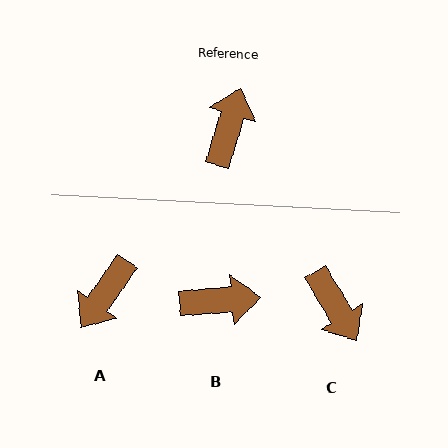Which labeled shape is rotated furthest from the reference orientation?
A, about 162 degrees away.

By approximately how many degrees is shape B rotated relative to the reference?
Approximately 68 degrees clockwise.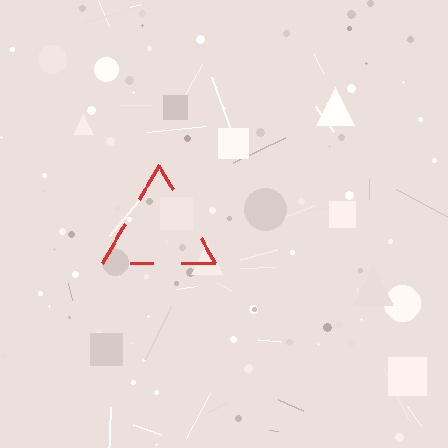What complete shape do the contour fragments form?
The contour fragments form a triangle.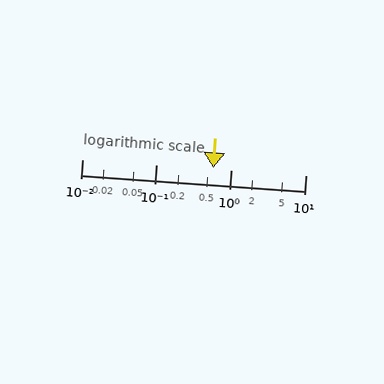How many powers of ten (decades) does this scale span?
The scale spans 3 decades, from 0.01 to 10.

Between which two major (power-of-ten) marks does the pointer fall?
The pointer is between 0.1 and 1.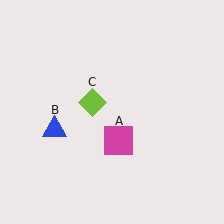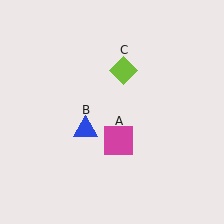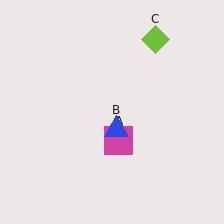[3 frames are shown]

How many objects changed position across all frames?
2 objects changed position: blue triangle (object B), lime diamond (object C).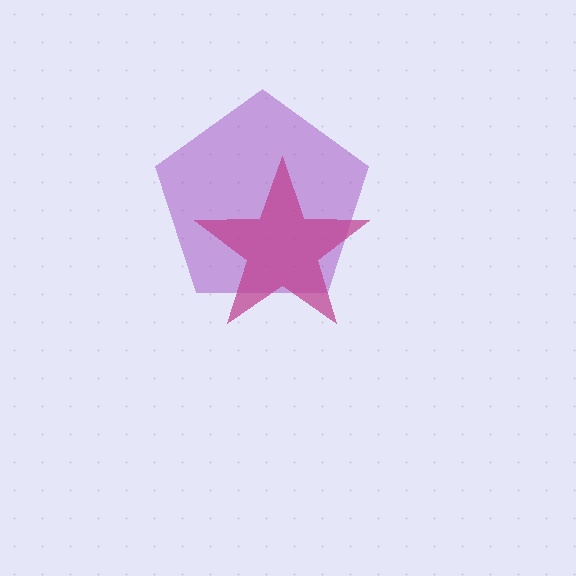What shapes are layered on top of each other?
The layered shapes are: a purple pentagon, a magenta star.